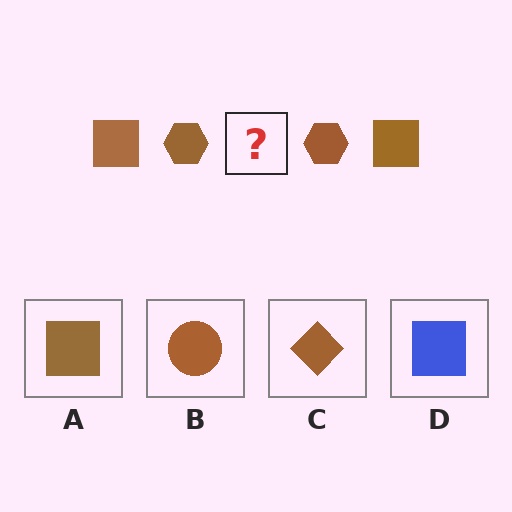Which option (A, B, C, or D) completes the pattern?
A.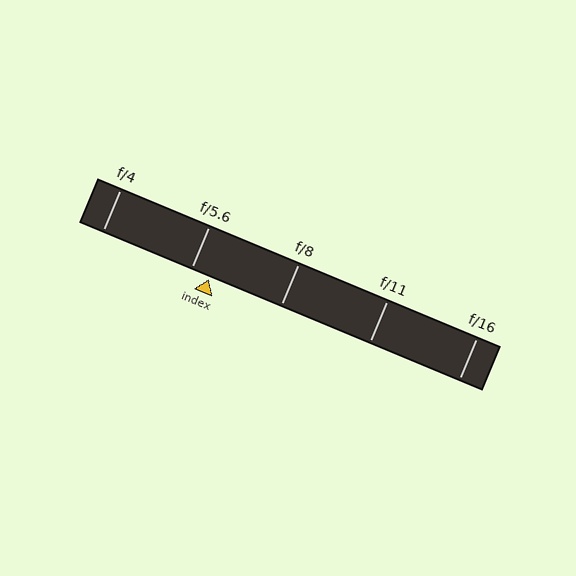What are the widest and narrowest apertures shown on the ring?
The widest aperture shown is f/4 and the narrowest is f/16.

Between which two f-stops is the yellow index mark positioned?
The index mark is between f/5.6 and f/8.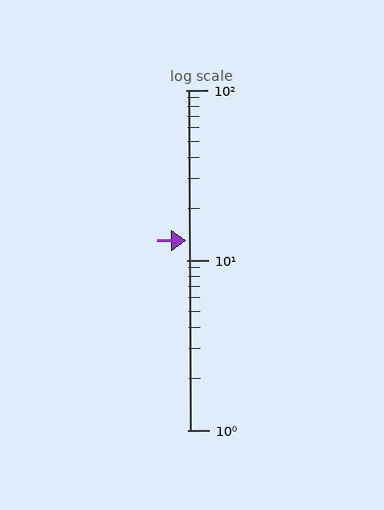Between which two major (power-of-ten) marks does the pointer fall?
The pointer is between 10 and 100.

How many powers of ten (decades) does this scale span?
The scale spans 2 decades, from 1 to 100.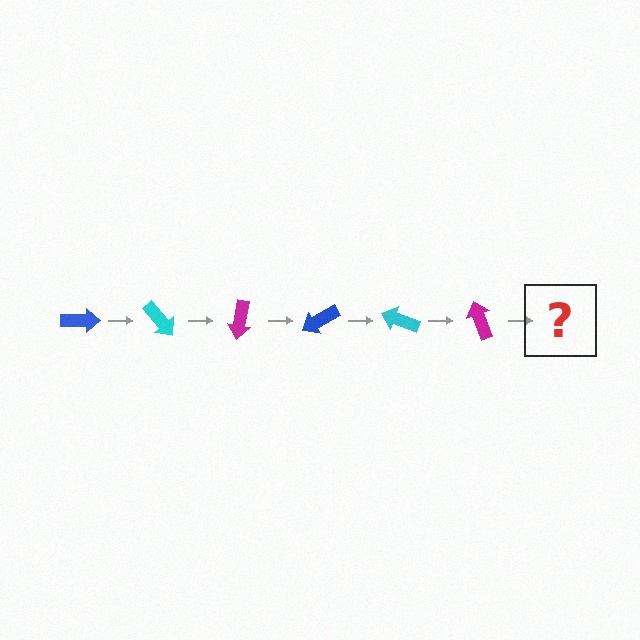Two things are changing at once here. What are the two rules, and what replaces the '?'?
The two rules are that it rotates 50 degrees each step and the color cycles through blue, cyan, and magenta. The '?' should be a blue arrow, rotated 300 degrees from the start.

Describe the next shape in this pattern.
It should be a blue arrow, rotated 300 degrees from the start.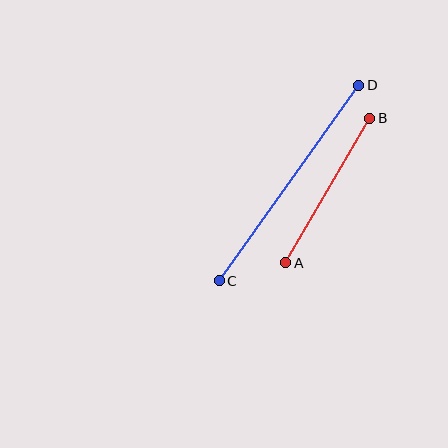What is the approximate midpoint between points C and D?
The midpoint is at approximately (289, 183) pixels.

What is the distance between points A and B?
The distance is approximately 167 pixels.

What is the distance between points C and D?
The distance is approximately 240 pixels.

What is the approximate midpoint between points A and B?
The midpoint is at approximately (328, 190) pixels.